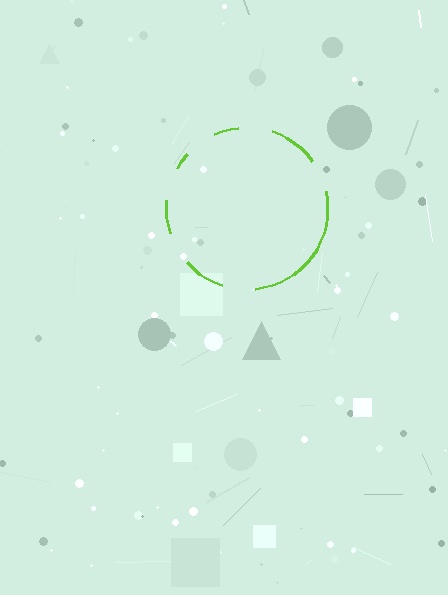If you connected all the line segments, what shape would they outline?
They would outline a circle.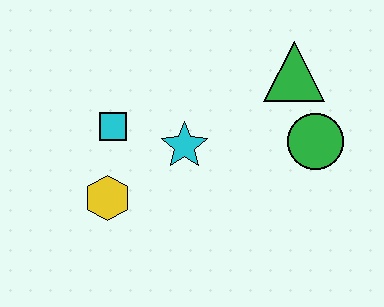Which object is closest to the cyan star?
The cyan square is closest to the cyan star.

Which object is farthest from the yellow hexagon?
The green triangle is farthest from the yellow hexagon.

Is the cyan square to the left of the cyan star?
Yes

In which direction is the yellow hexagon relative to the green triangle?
The yellow hexagon is to the left of the green triangle.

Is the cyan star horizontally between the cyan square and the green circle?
Yes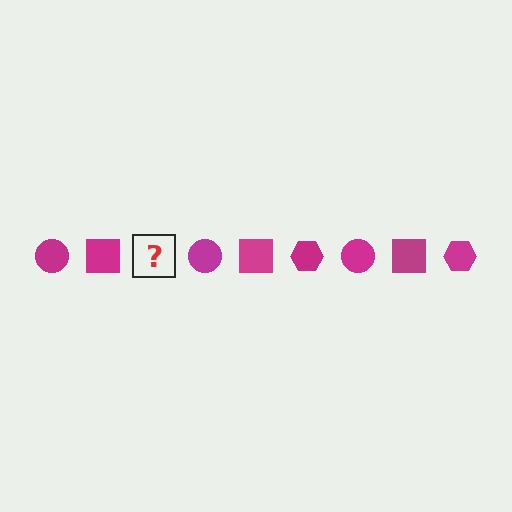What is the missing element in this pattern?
The missing element is a magenta hexagon.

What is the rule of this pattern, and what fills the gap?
The rule is that the pattern cycles through circle, square, hexagon shapes in magenta. The gap should be filled with a magenta hexagon.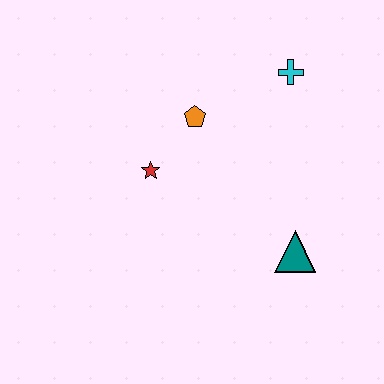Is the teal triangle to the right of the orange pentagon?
Yes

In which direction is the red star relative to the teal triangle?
The red star is to the left of the teal triangle.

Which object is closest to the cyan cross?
The orange pentagon is closest to the cyan cross.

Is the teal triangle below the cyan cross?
Yes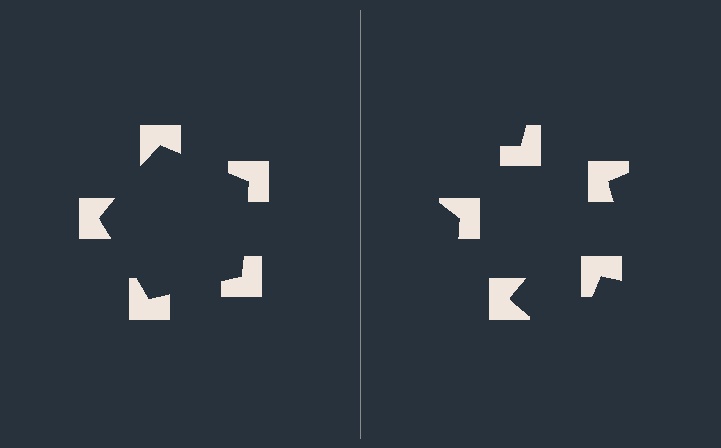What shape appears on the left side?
An illusory pentagon.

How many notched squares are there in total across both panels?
10 — 5 on each side.